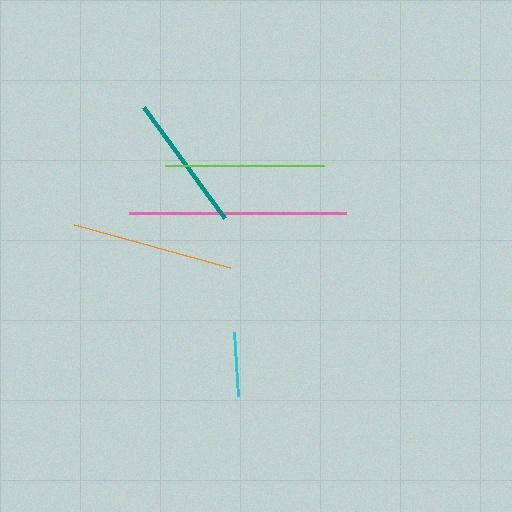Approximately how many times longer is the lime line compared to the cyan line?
The lime line is approximately 2.5 times the length of the cyan line.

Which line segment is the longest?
The pink line is the longest at approximately 217 pixels.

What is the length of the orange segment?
The orange segment is approximately 161 pixels long.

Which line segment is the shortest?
The cyan line is the shortest at approximately 64 pixels.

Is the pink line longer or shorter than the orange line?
The pink line is longer than the orange line.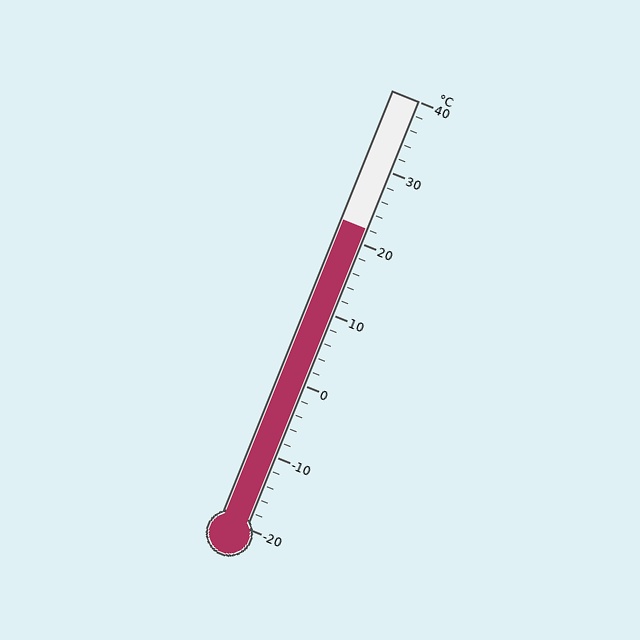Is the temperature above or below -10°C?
The temperature is above -10°C.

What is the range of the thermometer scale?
The thermometer scale ranges from -20°C to 40°C.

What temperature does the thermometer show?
The thermometer shows approximately 22°C.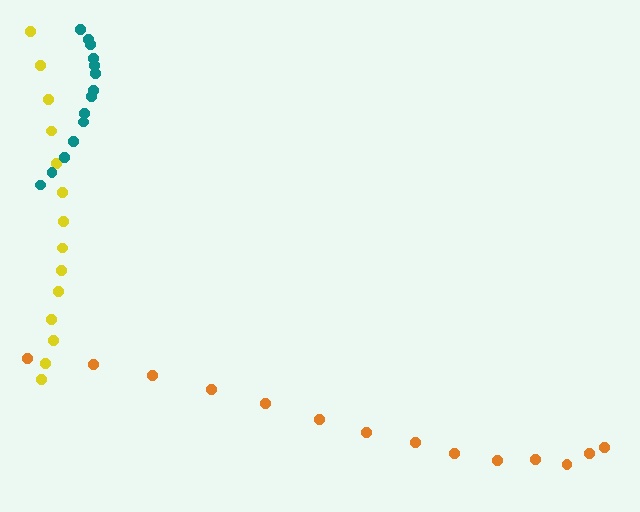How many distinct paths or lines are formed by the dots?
There are 3 distinct paths.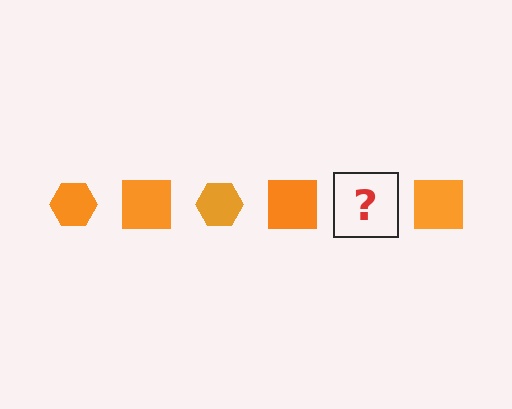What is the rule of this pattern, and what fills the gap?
The rule is that the pattern cycles through hexagon, square shapes in orange. The gap should be filled with an orange hexagon.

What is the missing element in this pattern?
The missing element is an orange hexagon.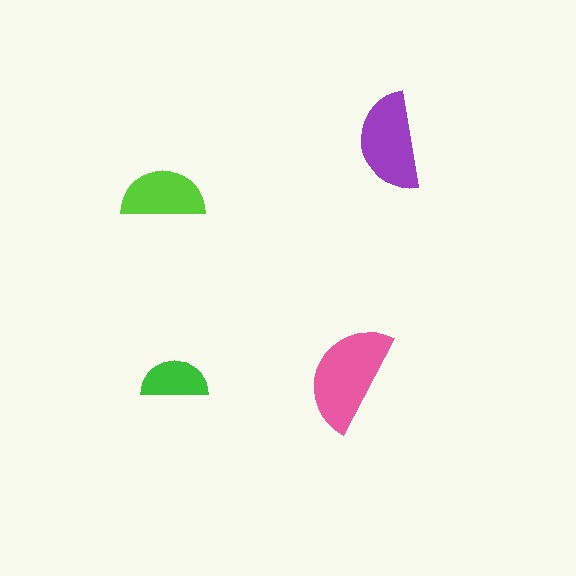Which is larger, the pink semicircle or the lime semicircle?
The pink one.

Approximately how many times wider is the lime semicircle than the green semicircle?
About 1.5 times wider.